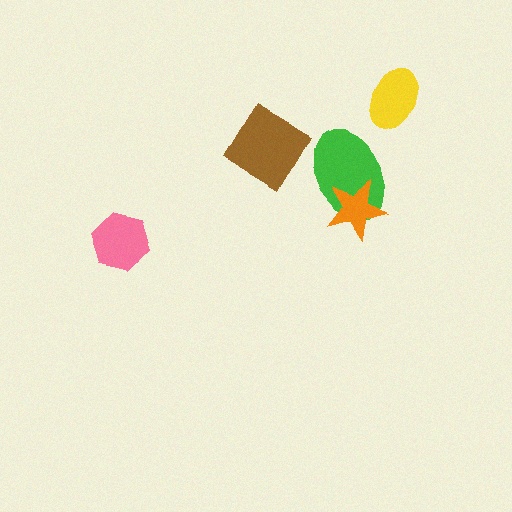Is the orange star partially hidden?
No, no other shape covers it.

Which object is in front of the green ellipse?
The orange star is in front of the green ellipse.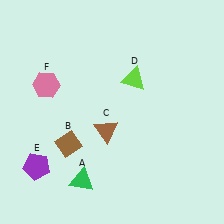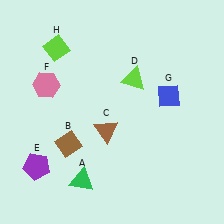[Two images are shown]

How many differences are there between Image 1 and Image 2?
There are 2 differences between the two images.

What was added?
A blue diamond (G), a lime diamond (H) were added in Image 2.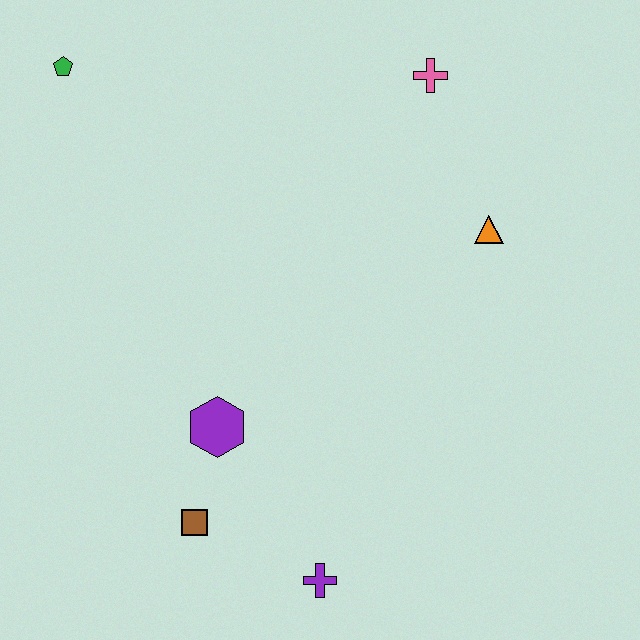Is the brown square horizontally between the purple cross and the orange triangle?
No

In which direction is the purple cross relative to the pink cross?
The purple cross is below the pink cross.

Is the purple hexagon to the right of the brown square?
Yes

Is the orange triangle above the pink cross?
No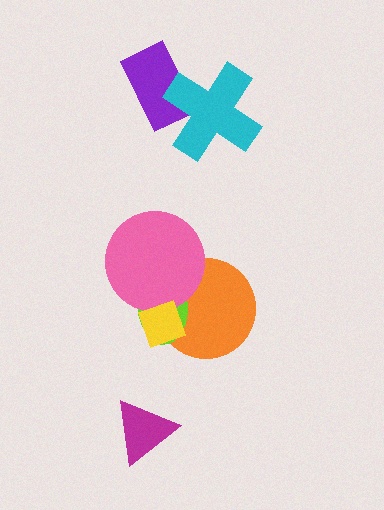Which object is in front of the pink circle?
The yellow diamond is in front of the pink circle.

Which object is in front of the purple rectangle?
The cyan cross is in front of the purple rectangle.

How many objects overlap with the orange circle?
3 objects overlap with the orange circle.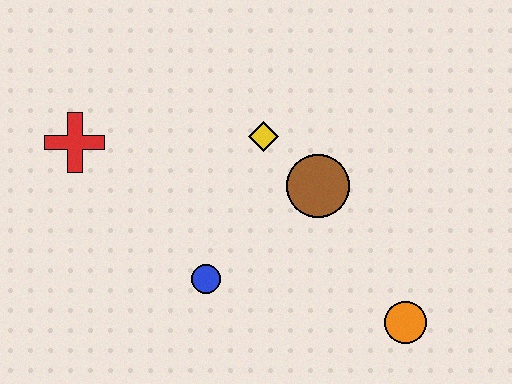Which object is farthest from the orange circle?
The red cross is farthest from the orange circle.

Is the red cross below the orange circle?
No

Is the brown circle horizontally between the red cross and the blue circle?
No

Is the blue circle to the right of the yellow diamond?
No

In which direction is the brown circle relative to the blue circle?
The brown circle is to the right of the blue circle.